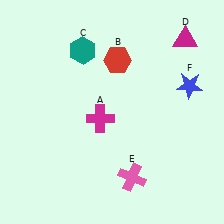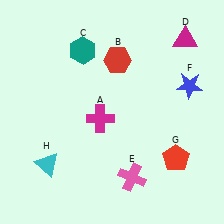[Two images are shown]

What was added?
A red pentagon (G), a cyan triangle (H) were added in Image 2.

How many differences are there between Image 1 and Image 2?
There are 2 differences between the two images.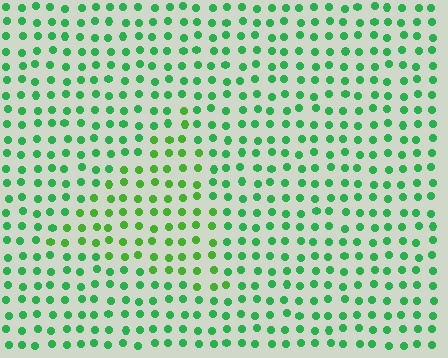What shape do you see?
I see a triangle.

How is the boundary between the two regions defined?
The boundary is defined purely by a slight shift in hue (about 27 degrees). Spacing, size, and orientation are identical on both sides.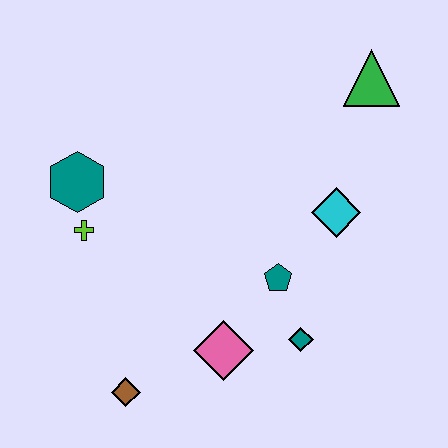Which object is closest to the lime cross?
The teal hexagon is closest to the lime cross.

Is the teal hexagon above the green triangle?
No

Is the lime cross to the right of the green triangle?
No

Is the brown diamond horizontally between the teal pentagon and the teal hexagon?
Yes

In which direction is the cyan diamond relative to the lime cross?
The cyan diamond is to the right of the lime cross.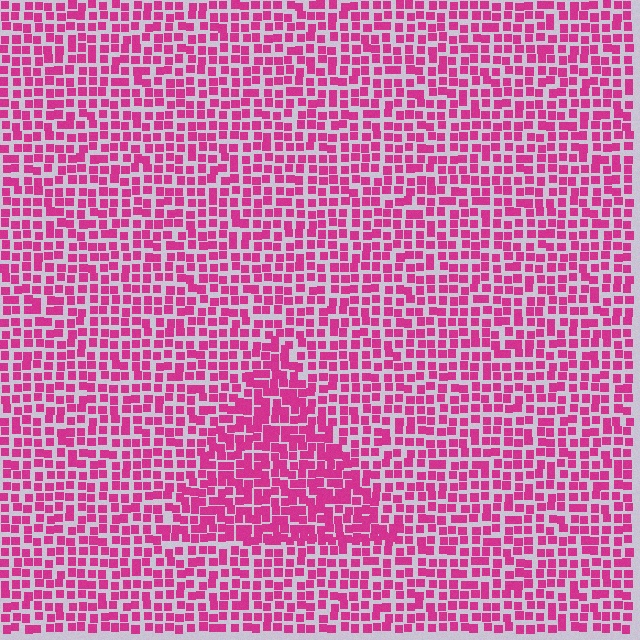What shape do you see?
I see a triangle.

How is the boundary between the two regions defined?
The boundary is defined by a change in element density (approximately 1.5x ratio). All elements are the same color, size, and shape.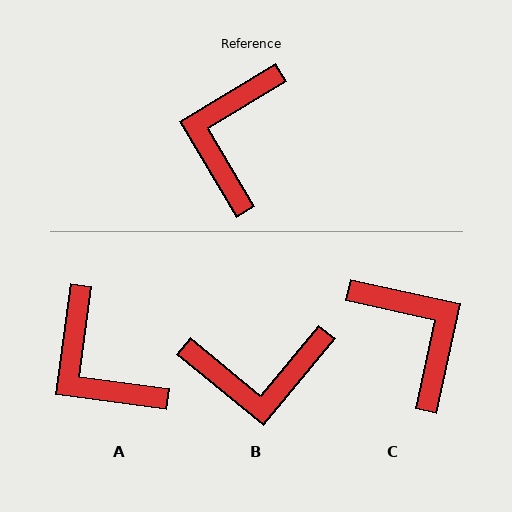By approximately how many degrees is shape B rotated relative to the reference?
Approximately 110 degrees counter-clockwise.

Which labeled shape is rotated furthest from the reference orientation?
C, about 133 degrees away.